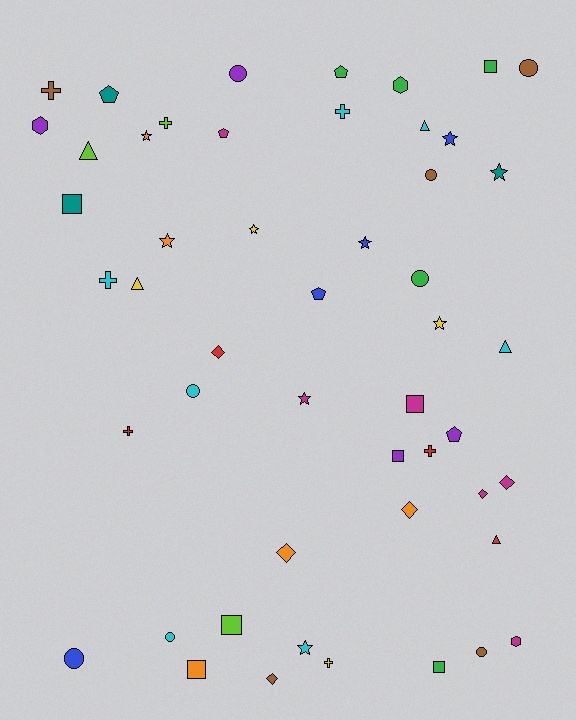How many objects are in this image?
There are 50 objects.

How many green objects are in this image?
There are 5 green objects.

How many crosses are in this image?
There are 7 crosses.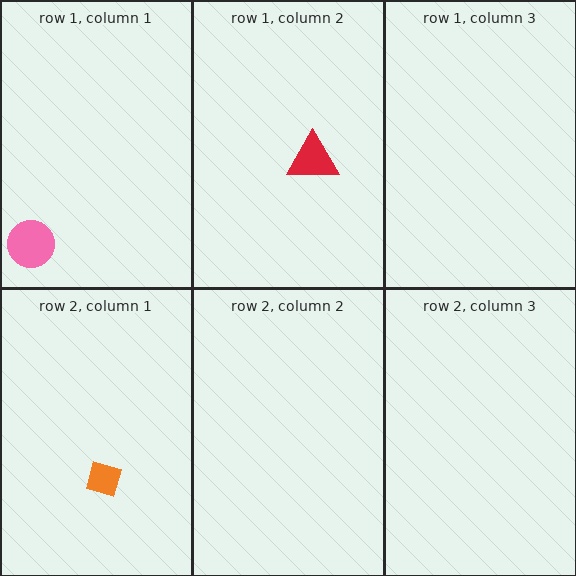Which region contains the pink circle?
The row 1, column 1 region.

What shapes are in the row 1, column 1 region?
The pink circle.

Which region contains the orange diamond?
The row 2, column 1 region.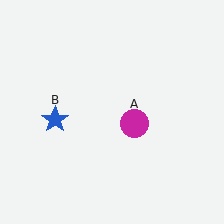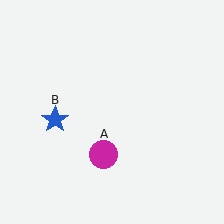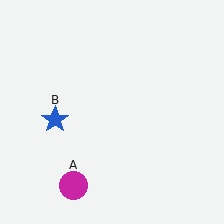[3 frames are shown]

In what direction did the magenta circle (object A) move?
The magenta circle (object A) moved down and to the left.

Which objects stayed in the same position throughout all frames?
Blue star (object B) remained stationary.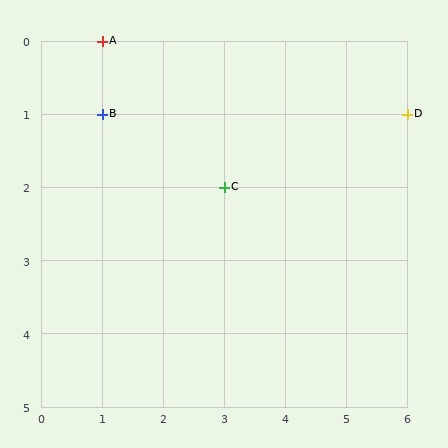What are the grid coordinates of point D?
Point D is at grid coordinates (6, 1).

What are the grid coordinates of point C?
Point C is at grid coordinates (3, 2).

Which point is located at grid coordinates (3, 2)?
Point C is at (3, 2).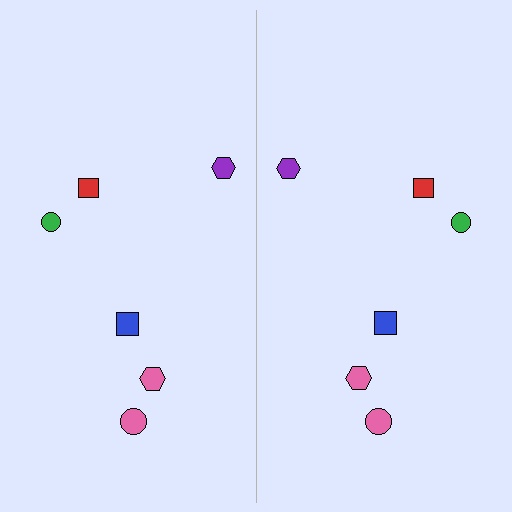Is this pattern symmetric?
Yes, this pattern has bilateral (reflection) symmetry.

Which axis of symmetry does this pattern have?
The pattern has a vertical axis of symmetry running through the center of the image.